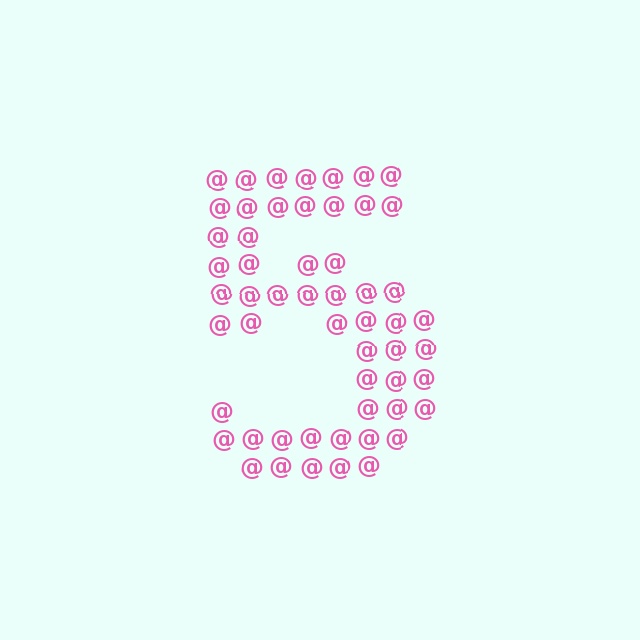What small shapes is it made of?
It is made of small at signs.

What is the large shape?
The large shape is the digit 5.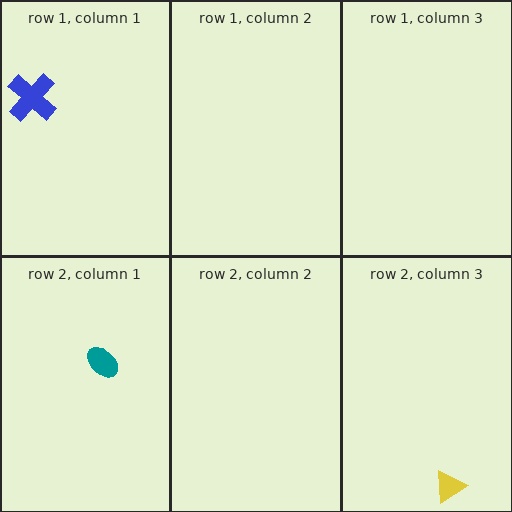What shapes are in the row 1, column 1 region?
The blue cross.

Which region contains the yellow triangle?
The row 2, column 3 region.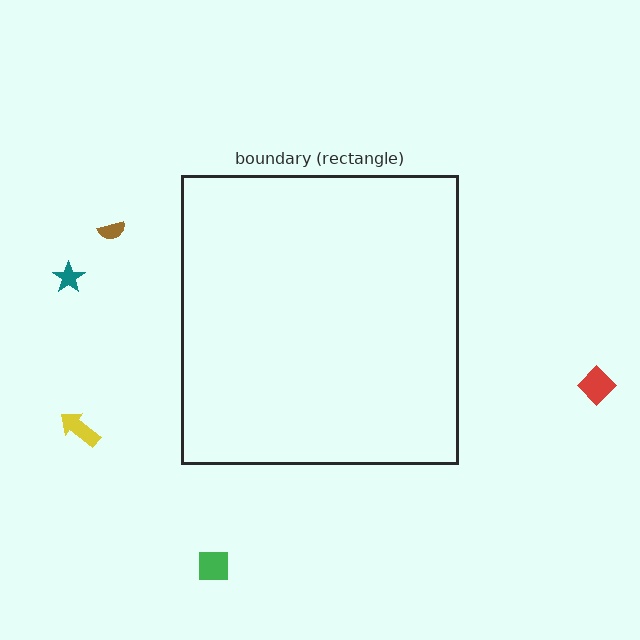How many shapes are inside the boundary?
0 inside, 5 outside.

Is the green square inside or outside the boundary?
Outside.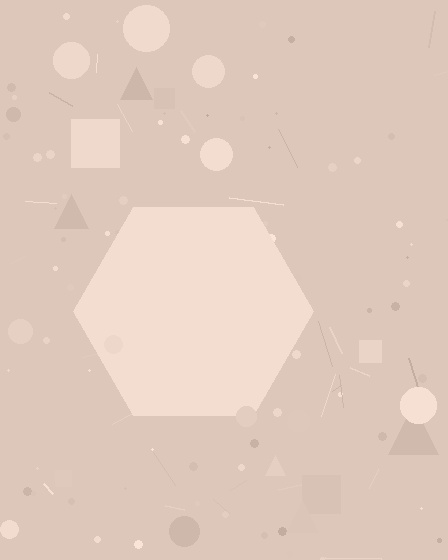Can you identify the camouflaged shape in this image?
The camouflaged shape is a hexagon.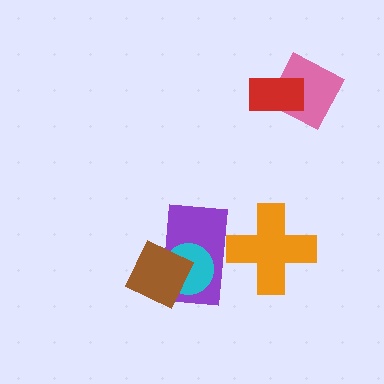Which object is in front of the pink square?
The red rectangle is in front of the pink square.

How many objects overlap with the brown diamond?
2 objects overlap with the brown diamond.